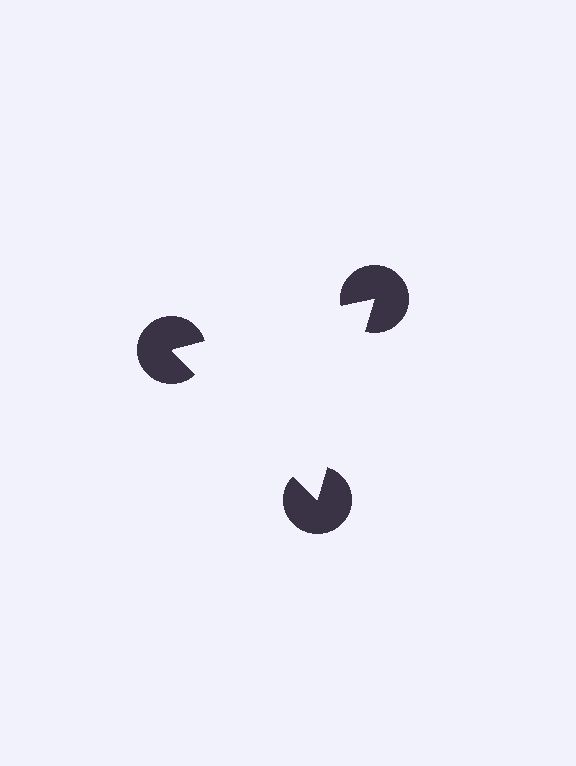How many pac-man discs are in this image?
There are 3 — one at each vertex of the illusory triangle.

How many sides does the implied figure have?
3 sides.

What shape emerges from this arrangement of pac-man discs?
An illusory triangle — its edges are inferred from the aligned wedge cuts in the pac-man discs, not physically drawn.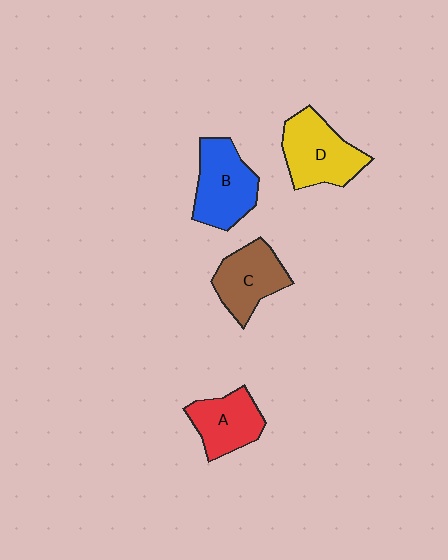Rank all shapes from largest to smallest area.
From largest to smallest: D (yellow), B (blue), C (brown), A (red).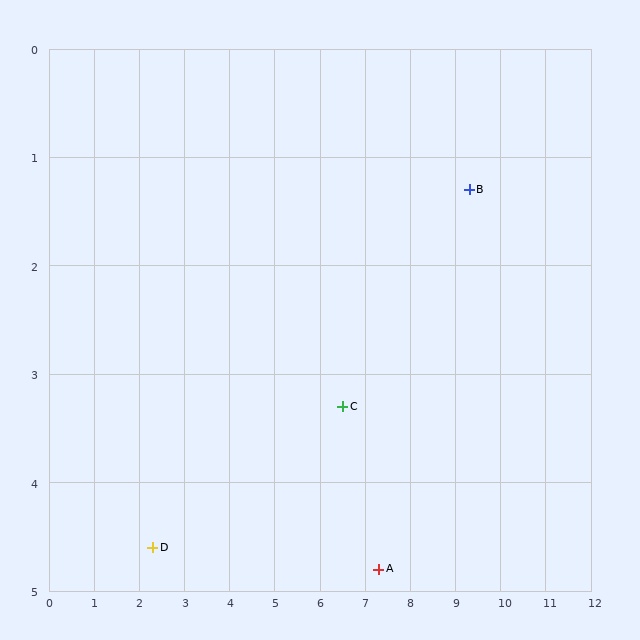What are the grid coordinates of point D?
Point D is at approximately (2.3, 4.6).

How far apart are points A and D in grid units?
Points A and D are about 5.0 grid units apart.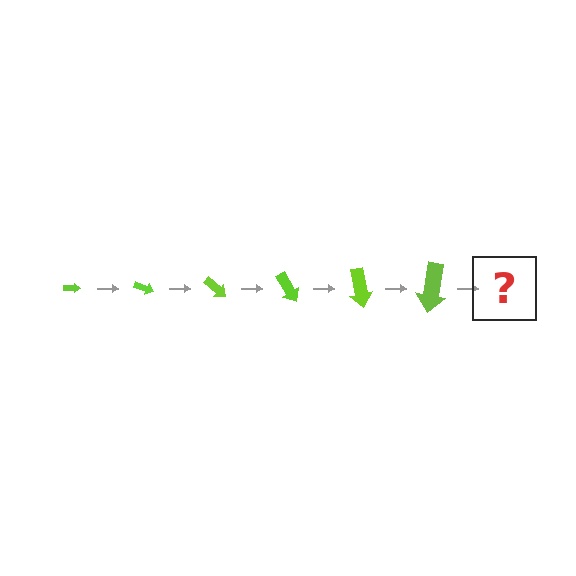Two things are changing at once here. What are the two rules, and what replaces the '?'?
The two rules are that the arrow grows larger each step and it rotates 20 degrees each step. The '?' should be an arrow, larger than the previous one and rotated 120 degrees from the start.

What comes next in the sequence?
The next element should be an arrow, larger than the previous one and rotated 120 degrees from the start.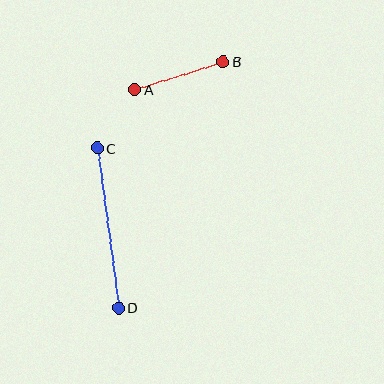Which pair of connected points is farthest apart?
Points C and D are farthest apart.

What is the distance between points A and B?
The distance is approximately 93 pixels.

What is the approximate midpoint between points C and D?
The midpoint is at approximately (108, 228) pixels.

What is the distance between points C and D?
The distance is approximately 161 pixels.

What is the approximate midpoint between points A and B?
The midpoint is at approximately (179, 75) pixels.